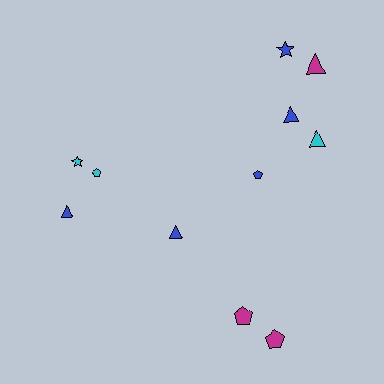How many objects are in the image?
There are 11 objects.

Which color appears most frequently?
Blue, with 5 objects.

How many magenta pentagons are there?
There are 2 magenta pentagons.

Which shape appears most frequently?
Triangle, with 5 objects.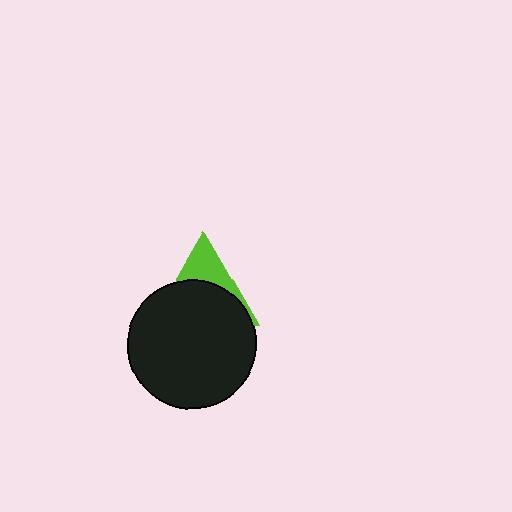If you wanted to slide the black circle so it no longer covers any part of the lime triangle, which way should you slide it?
Slide it down — that is the most direct way to separate the two shapes.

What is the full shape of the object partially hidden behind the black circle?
The partially hidden object is a lime triangle.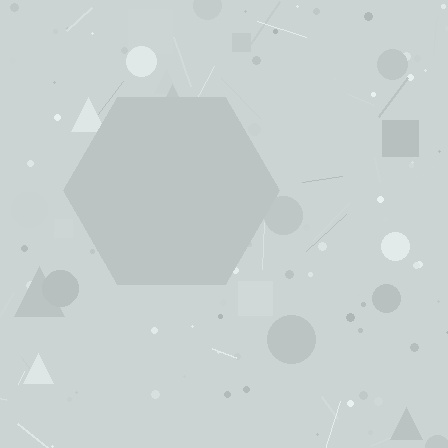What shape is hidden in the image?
A hexagon is hidden in the image.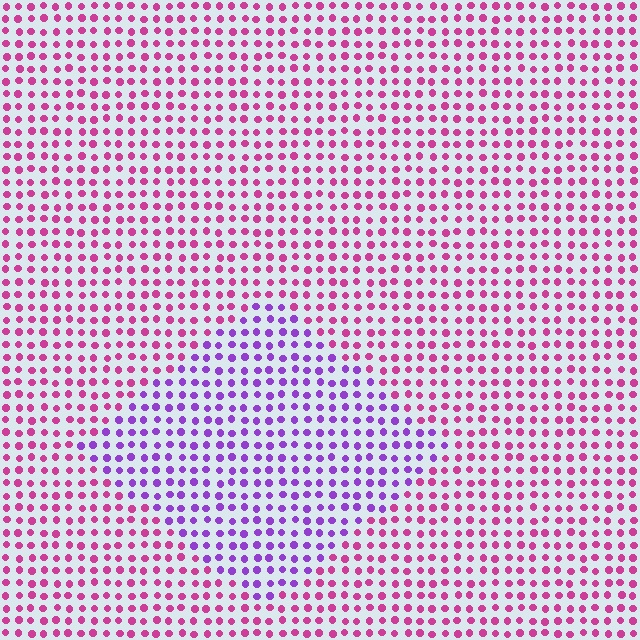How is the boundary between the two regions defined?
The boundary is defined purely by a slight shift in hue (about 46 degrees). Spacing, size, and orientation are identical on both sides.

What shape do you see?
I see a diamond.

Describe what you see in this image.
The image is filled with small magenta elements in a uniform arrangement. A diamond-shaped region is visible where the elements are tinted to a slightly different hue, forming a subtle color boundary.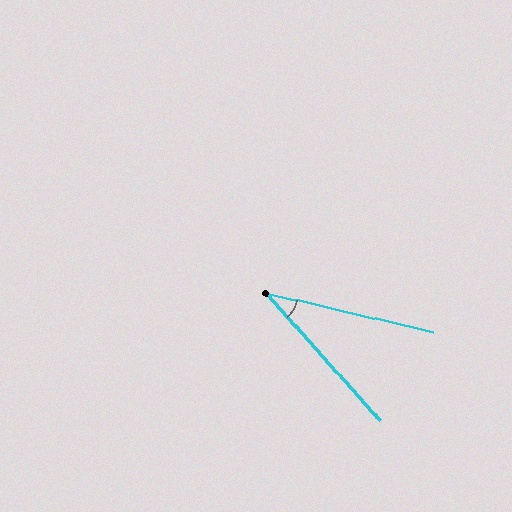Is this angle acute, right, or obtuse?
It is acute.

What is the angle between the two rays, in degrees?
Approximately 35 degrees.